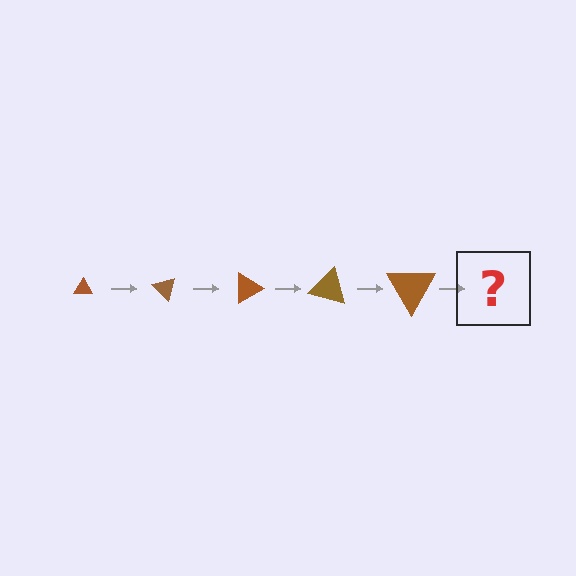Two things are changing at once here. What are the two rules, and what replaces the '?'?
The two rules are that the triangle grows larger each step and it rotates 45 degrees each step. The '?' should be a triangle, larger than the previous one and rotated 225 degrees from the start.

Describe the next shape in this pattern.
It should be a triangle, larger than the previous one and rotated 225 degrees from the start.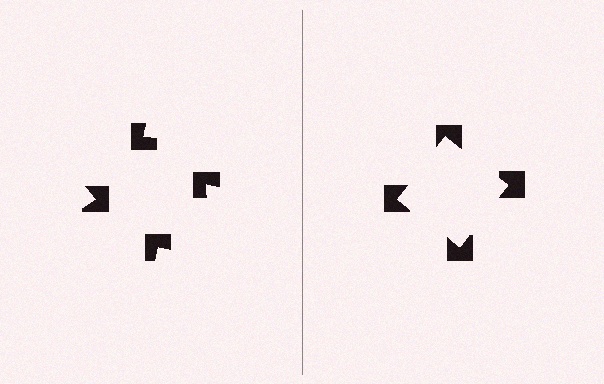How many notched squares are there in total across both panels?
8 — 4 on each side.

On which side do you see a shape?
An illusory square appears on the right side. On the left side the wedge cuts are rotated, so no coherent shape forms.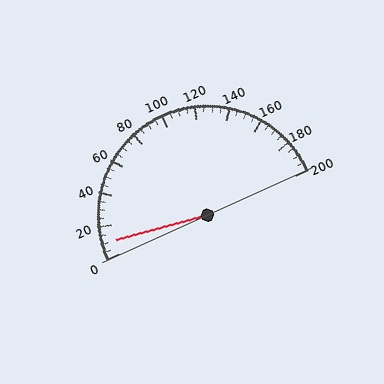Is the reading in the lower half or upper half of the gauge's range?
The reading is in the lower half of the range (0 to 200).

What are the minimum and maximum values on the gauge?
The gauge ranges from 0 to 200.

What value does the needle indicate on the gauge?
The needle indicates approximately 10.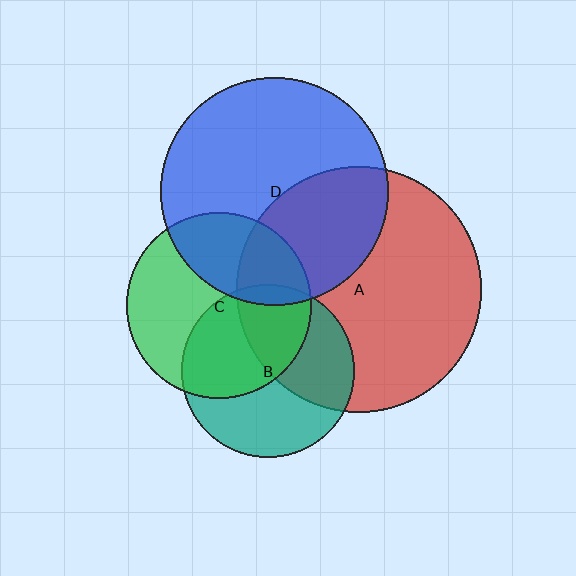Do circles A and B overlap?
Yes.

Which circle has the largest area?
Circle A (red).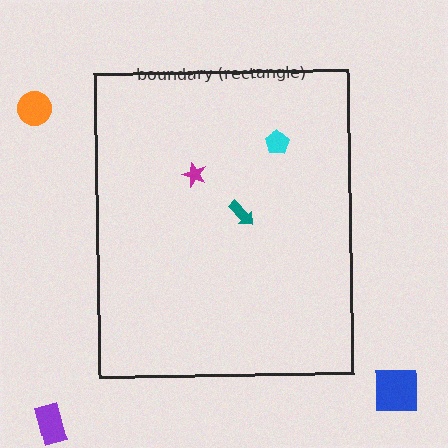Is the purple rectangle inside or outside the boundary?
Outside.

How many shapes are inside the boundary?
3 inside, 3 outside.